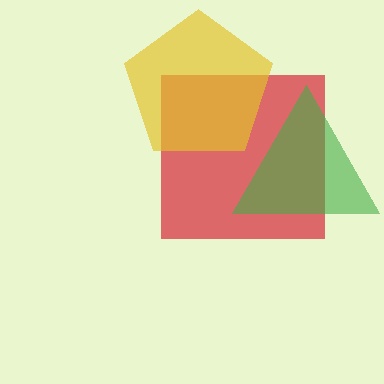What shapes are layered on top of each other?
The layered shapes are: a red square, a yellow pentagon, a green triangle.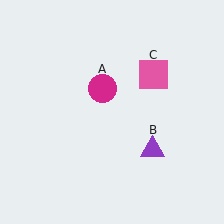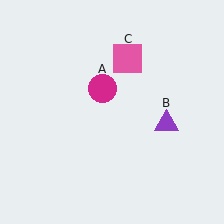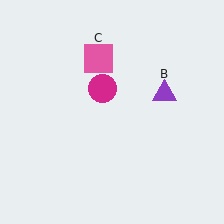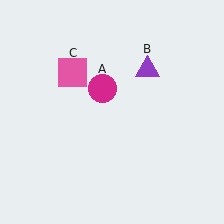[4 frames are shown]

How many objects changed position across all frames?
2 objects changed position: purple triangle (object B), pink square (object C).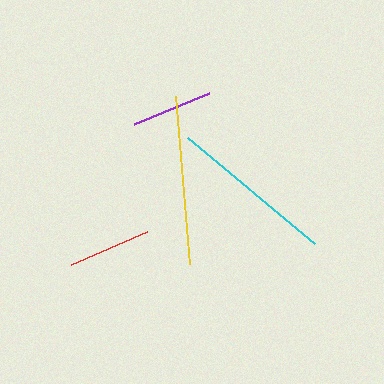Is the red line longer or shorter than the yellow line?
The yellow line is longer than the red line.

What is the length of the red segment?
The red segment is approximately 83 pixels long.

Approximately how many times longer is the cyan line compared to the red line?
The cyan line is approximately 2.0 times the length of the red line.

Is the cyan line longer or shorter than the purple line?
The cyan line is longer than the purple line.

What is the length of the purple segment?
The purple segment is approximately 82 pixels long.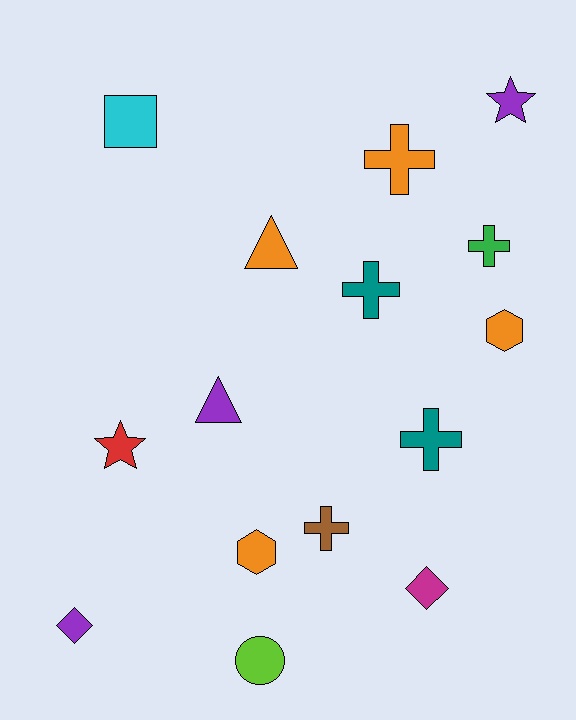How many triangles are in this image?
There are 2 triangles.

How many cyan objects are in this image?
There is 1 cyan object.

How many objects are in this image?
There are 15 objects.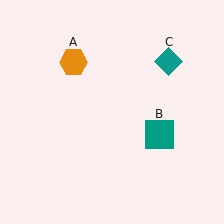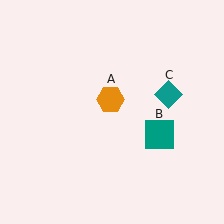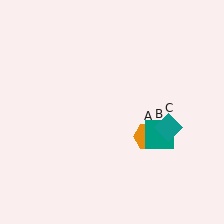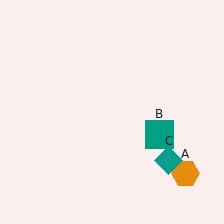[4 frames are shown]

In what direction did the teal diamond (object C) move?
The teal diamond (object C) moved down.